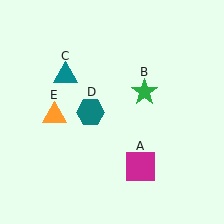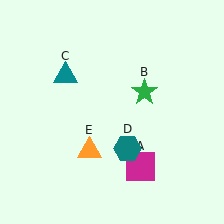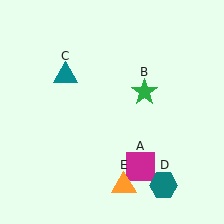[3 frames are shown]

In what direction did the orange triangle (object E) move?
The orange triangle (object E) moved down and to the right.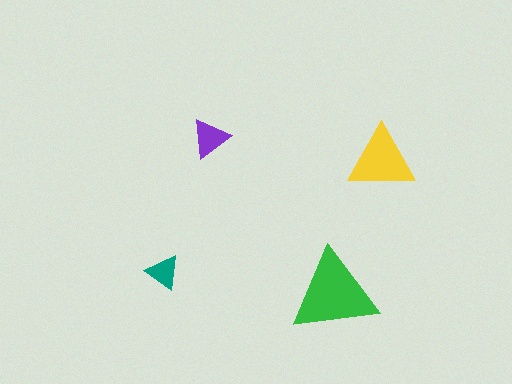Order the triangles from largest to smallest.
the green one, the yellow one, the purple one, the teal one.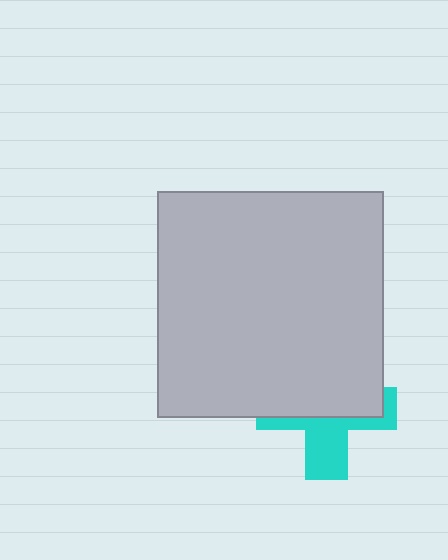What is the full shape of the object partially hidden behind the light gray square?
The partially hidden object is a cyan cross.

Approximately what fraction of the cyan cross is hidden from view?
Roughly 58% of the cyan cross is hidden behind the light gray square.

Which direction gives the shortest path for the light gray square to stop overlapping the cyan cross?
Moving up gives the shortest separation.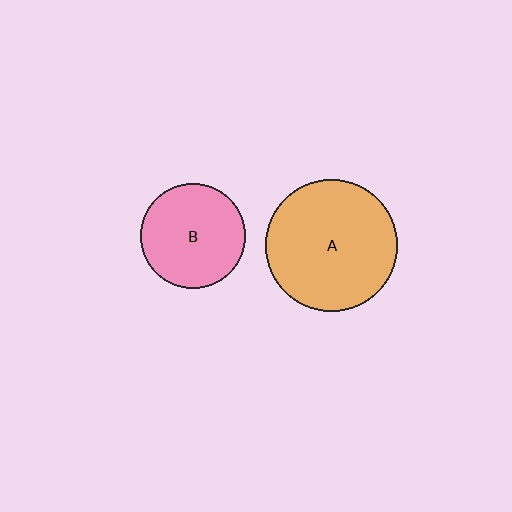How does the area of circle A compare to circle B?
Approximately 1.6 times.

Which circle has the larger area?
Circle A (orange).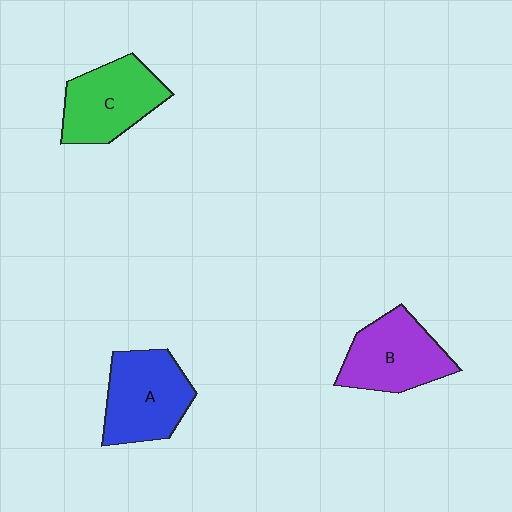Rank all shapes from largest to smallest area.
From largest to smallest: A (blue), B (purple), C (green).